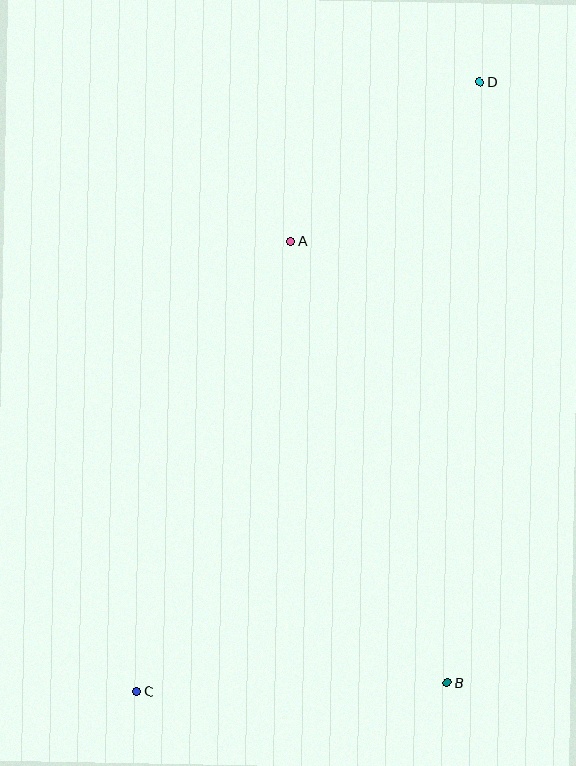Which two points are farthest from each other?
Points C and D are farthest from each other.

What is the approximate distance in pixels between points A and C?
The distance between A and C is approximately 476 pixels.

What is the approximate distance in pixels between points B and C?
The distance between B and C is approximately 310 pixels.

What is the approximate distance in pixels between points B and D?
The distance between B and D is approximately 602 pixels.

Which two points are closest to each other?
Points A and D are closest to each other.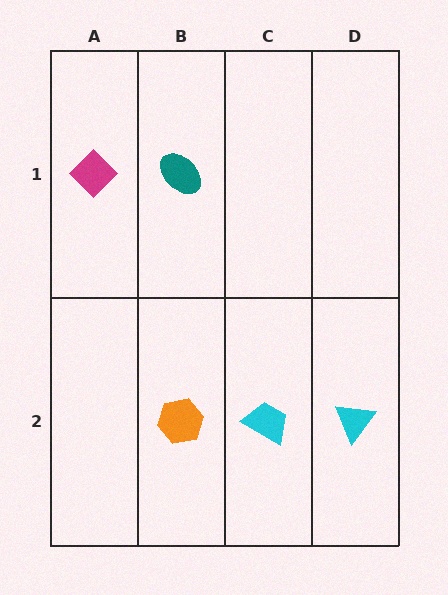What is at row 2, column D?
A cyan triangle.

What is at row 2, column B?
An orange hexagon.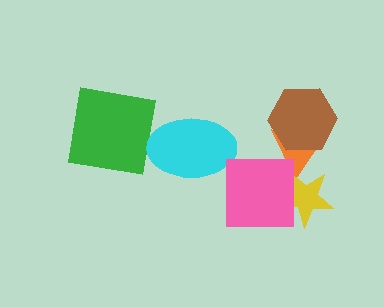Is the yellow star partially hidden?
Yes, it is partially covered by another shape.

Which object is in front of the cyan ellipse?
The pink square is in front of the cyan ellipse.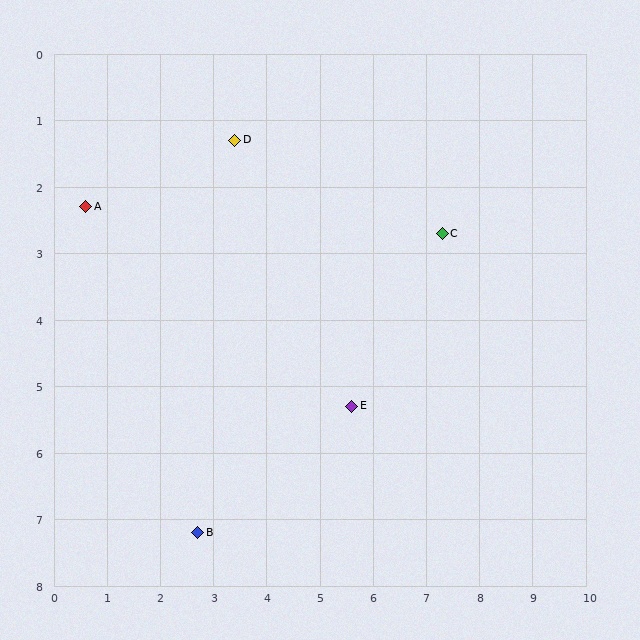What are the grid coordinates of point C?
Point C is at approximately (7.3, 2.7).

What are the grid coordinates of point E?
Point E is at approximately (5.6, 5.3).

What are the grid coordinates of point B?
Point B is at approximately (2.7, 7.2).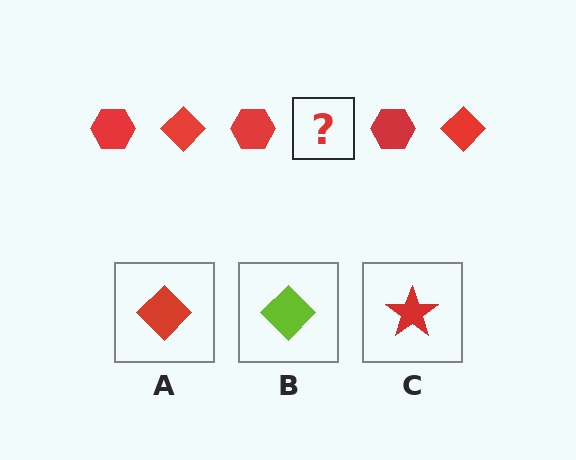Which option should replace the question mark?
Option A.